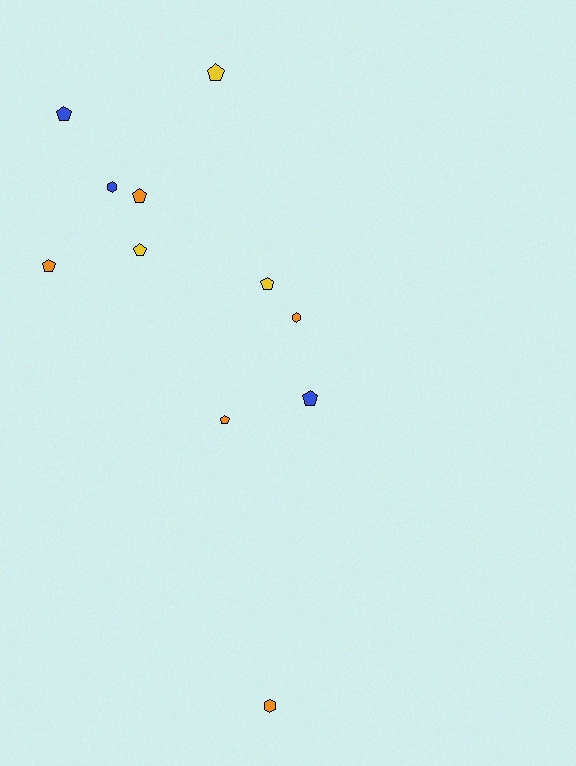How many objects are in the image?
There are 11 objects.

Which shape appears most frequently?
Pentagon, with 8 objects.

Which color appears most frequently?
Orange, with 5 objects.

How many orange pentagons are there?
There are 3 orange pentagons.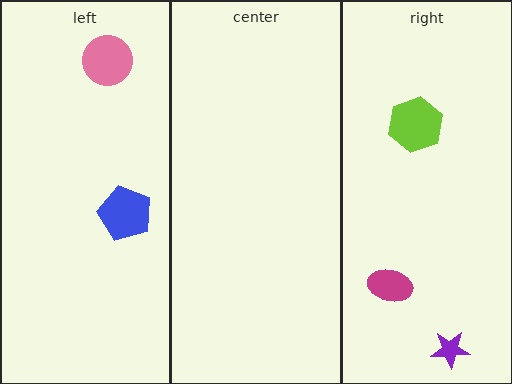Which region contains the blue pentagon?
The left region.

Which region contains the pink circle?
The left region.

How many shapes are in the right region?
3.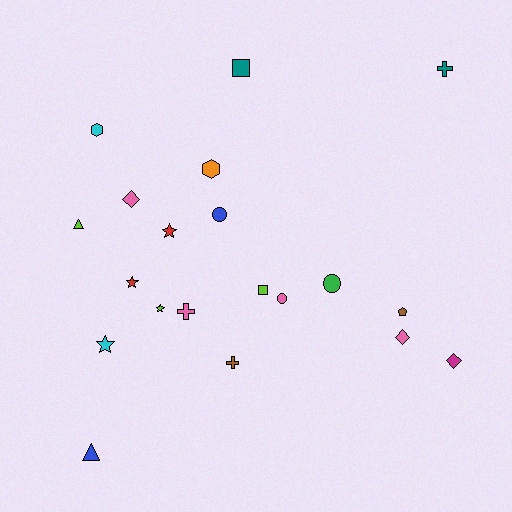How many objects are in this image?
There are 20 objects.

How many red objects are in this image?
There are 2 red objects.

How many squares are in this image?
There are 2 squares.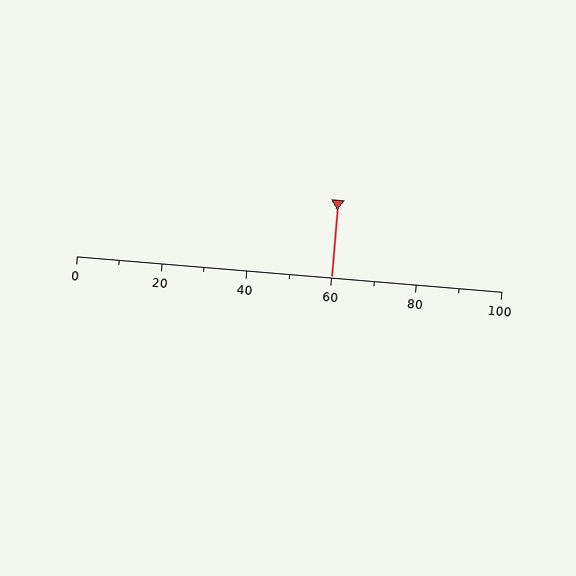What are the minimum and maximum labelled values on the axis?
The axis runs from 0 to 100.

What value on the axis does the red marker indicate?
The marker indicates approximately 60.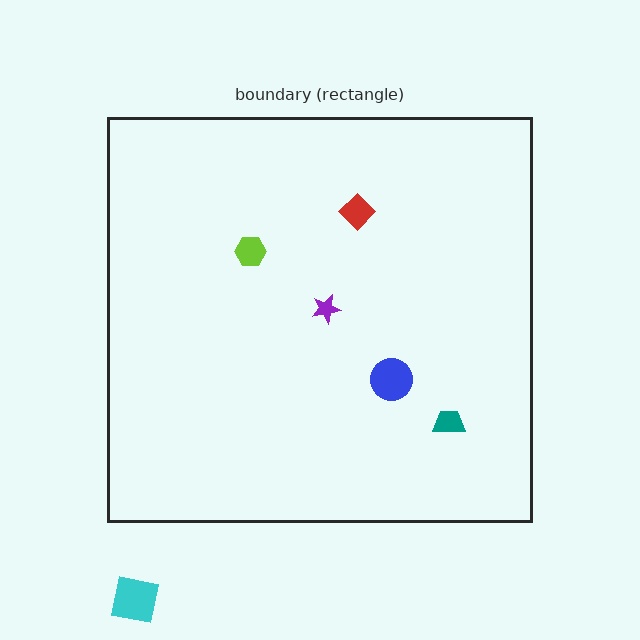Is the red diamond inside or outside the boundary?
Inside.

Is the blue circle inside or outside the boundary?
Inside.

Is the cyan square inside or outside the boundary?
Outside.